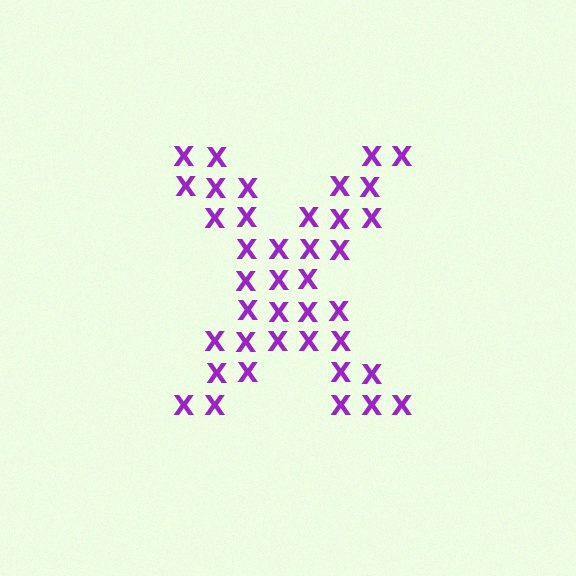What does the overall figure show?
The overall figure shows the letter X.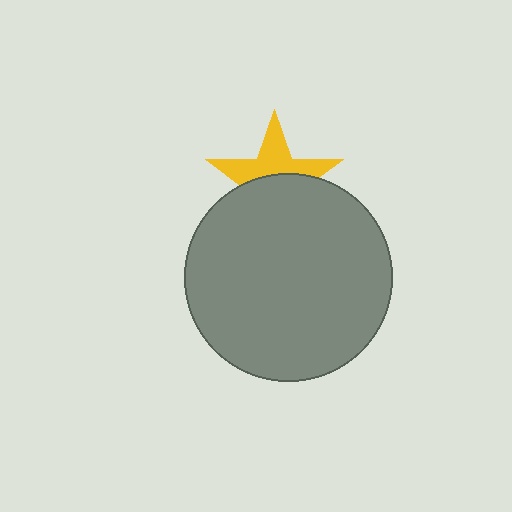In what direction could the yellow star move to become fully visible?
The yellow star could move up. That would shift it out from behind the gray circle entirely.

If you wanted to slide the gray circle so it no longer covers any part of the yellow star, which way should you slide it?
Slide it down — that is the most direct way to separate the two shapes.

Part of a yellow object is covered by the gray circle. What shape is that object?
It is a star.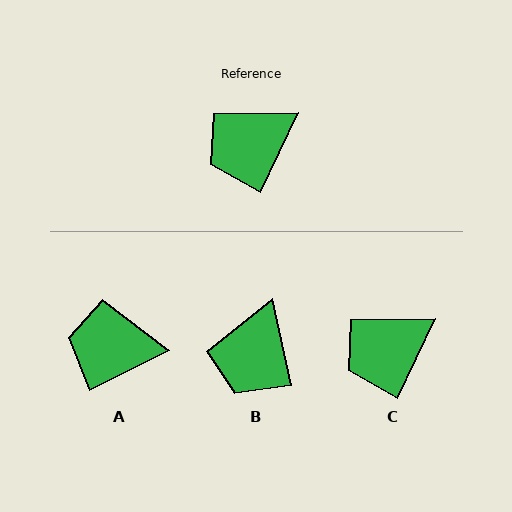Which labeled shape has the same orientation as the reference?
C.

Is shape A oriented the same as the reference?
No, it is off by about 38 degrees.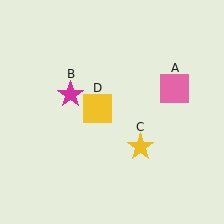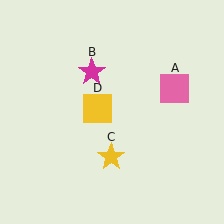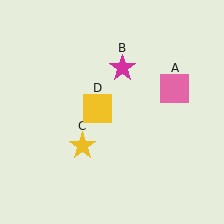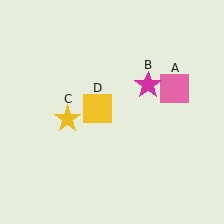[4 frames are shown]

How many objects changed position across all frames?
2 objects changed position: magenta star (object B), yellow star (object C).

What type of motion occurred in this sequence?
The magenta star (object B), yellow star (object C) rotated clockwise around the center of the scene.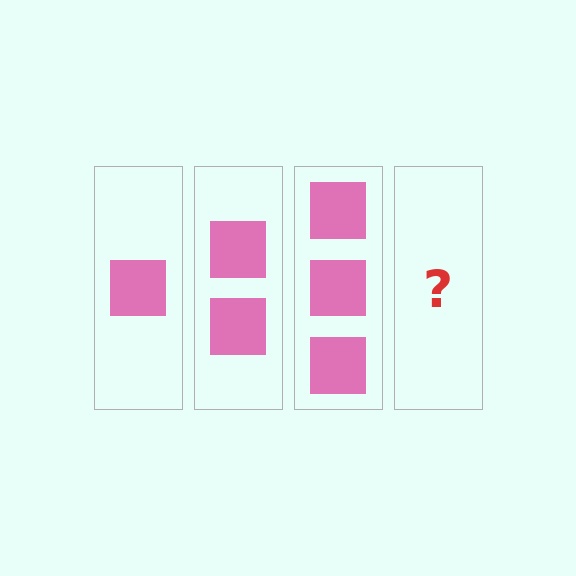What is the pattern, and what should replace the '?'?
The pattern is that each step adds one more square. The '?' should be 4 squares.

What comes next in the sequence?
The next element should be 4 squares.